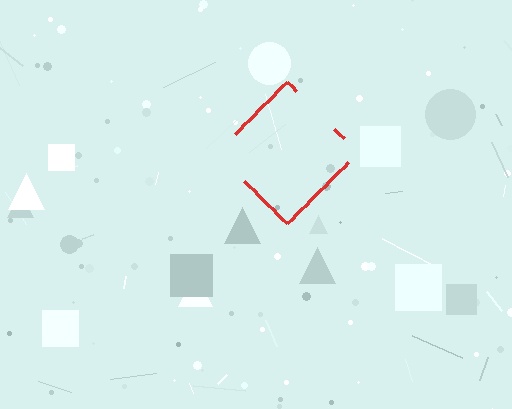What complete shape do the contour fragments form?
The contour fragments form a diamond.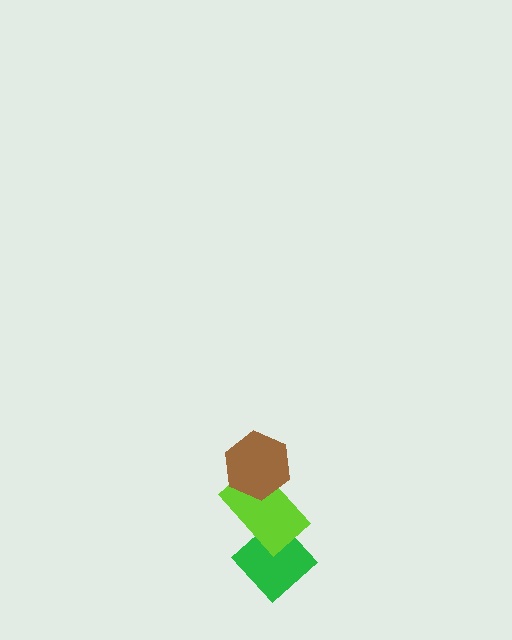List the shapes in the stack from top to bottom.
From top to bottom: the brown hexagon, the lime rectangle, the green diamond.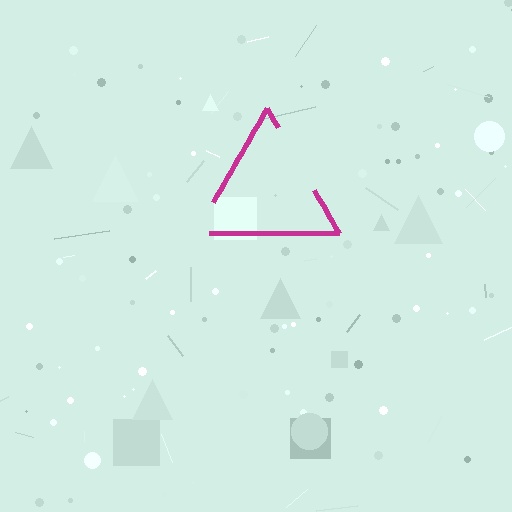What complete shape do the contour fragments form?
The contour fragments form a triangle.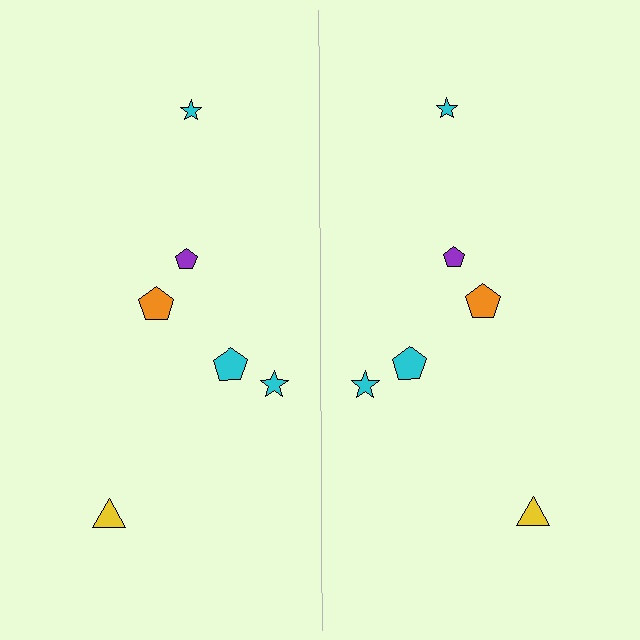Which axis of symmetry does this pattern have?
The pattern has a vertical axis of symmetry running through the center of the image.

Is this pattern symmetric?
Yes, this pattern has bilateral (reflection) symmetry.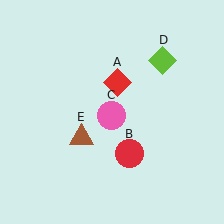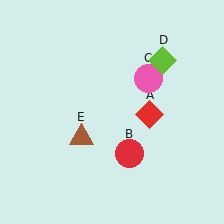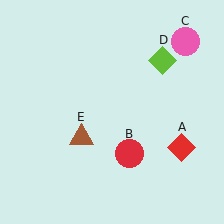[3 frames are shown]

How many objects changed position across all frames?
2 objects changed position: red diamond (object A), pink circle (object C).